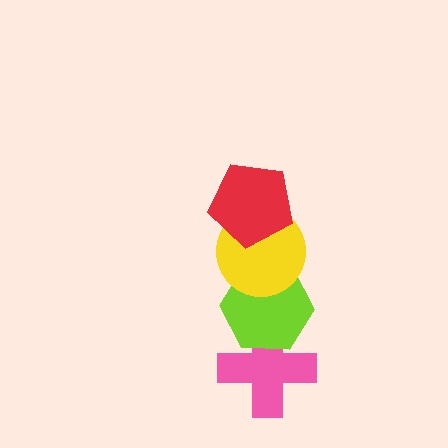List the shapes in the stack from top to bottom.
From top to bottom: the red pentagon, the yellow circle, the lime hexagon, the pink cross.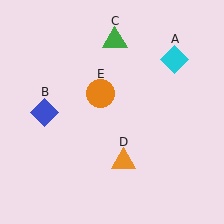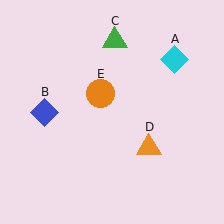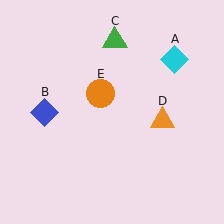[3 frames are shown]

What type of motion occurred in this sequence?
The orange triangle (object D) rotated counterclockwise around the center of the scene.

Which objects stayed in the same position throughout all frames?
Cyan diamond (object A) and blue diamond (object B) and green triangle (object C) and orange circle (object E) remained stationary.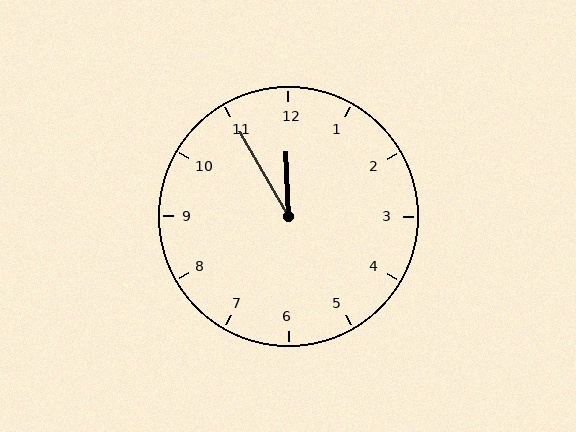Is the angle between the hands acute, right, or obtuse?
It is acute.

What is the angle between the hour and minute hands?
Approximately 28 degrees.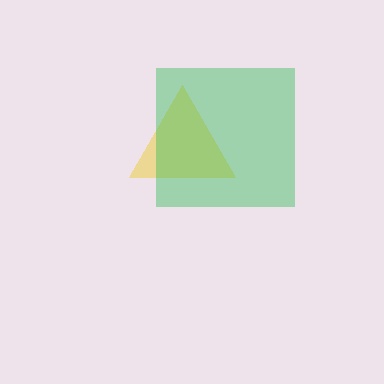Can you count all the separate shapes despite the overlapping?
Yes, there are 2 separate shapes.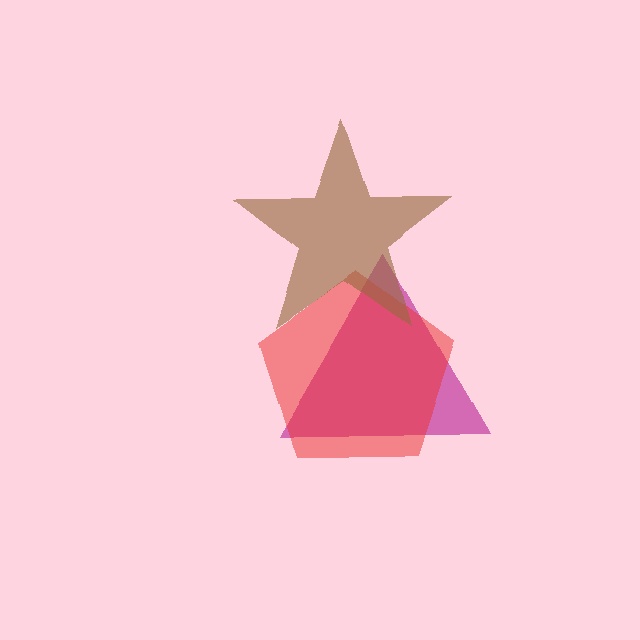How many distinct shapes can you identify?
There are 3 distinct shapes: a magenta triangle, a red pentagon, a brown star.